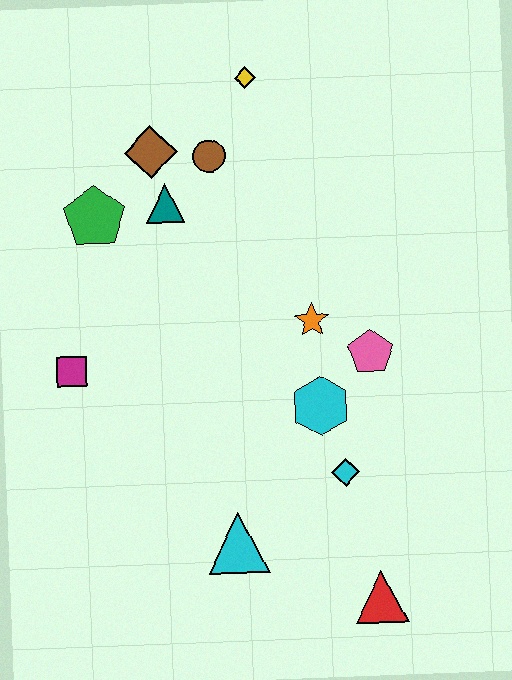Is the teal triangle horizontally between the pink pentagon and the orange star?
No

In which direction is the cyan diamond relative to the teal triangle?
The cyan diamond is below the teal triangle.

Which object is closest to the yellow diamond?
The brown circle is closest to the yellow diamond.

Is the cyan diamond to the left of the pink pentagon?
Yes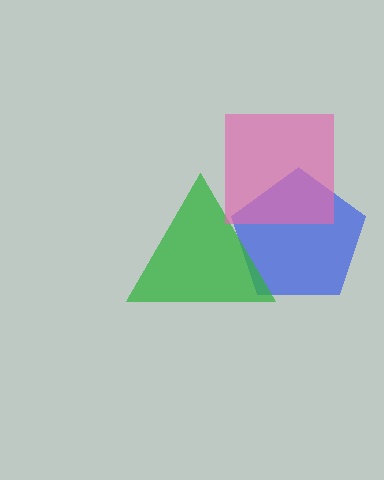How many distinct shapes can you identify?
There are 3 distinct shapes: a blue pentagon, a green triangle, a pink square.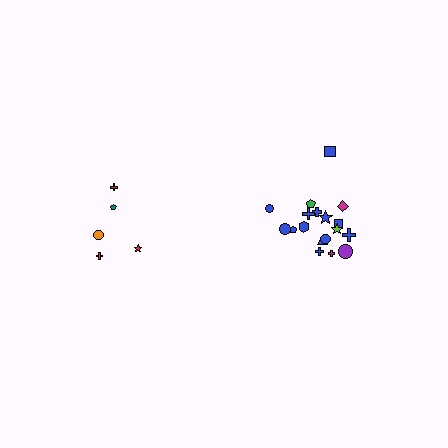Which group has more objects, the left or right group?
The right group.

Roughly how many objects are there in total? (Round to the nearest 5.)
Roughly 25 objects in total.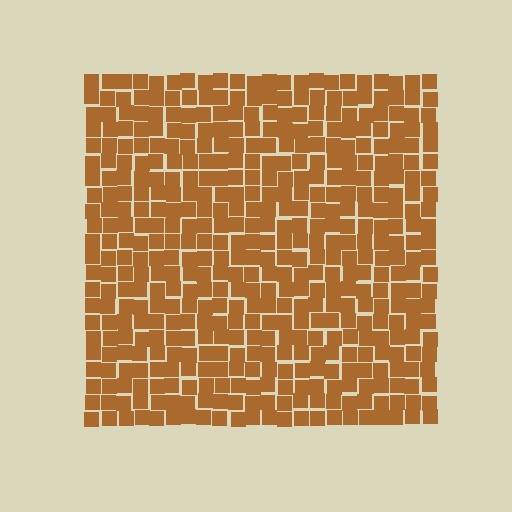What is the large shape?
The large shape is a square.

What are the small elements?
The small elements are squares.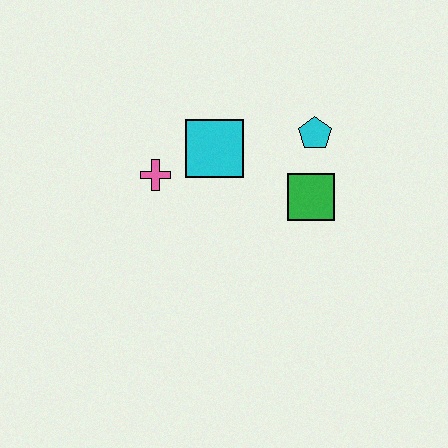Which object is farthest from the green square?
The pink cross is farthest from the green square.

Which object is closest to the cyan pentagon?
The green square is closest to the cyan pentagon.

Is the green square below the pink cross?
Yes